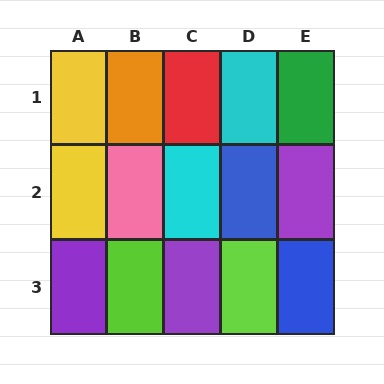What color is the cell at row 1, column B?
Orange.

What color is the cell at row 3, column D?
Lime.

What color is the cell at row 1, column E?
Green.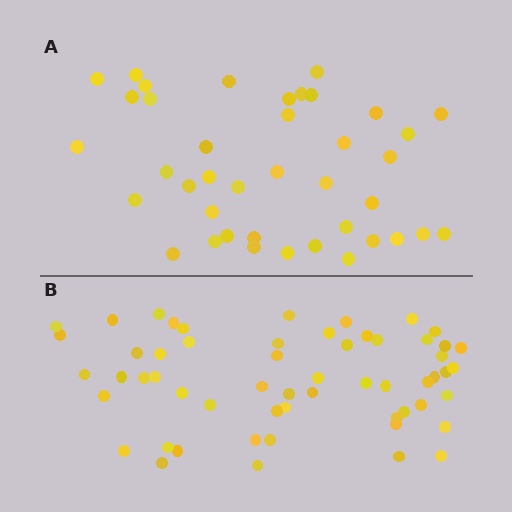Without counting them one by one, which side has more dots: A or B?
Region B (the bottom region) has more dots.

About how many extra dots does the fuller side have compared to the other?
Region B has approximately 15 more dots than region A.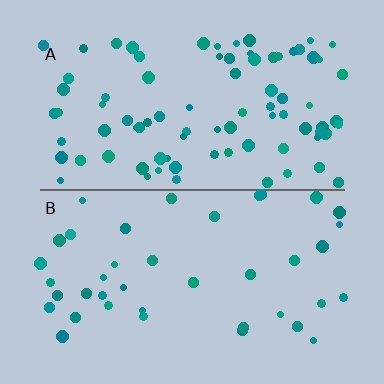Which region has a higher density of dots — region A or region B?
A (the top).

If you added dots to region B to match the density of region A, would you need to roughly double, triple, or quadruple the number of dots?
Approximately double.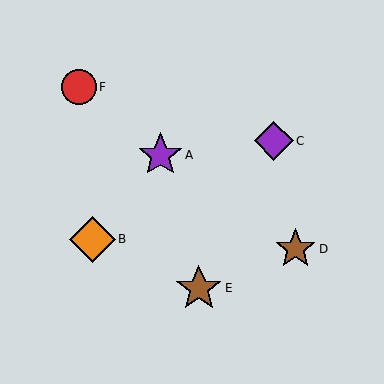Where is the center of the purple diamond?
The center of the purple diamond is at (274, 141).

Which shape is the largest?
The brown star (labeled E) is the largest.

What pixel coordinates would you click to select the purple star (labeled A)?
Click at (160, 155) to select the purple star A.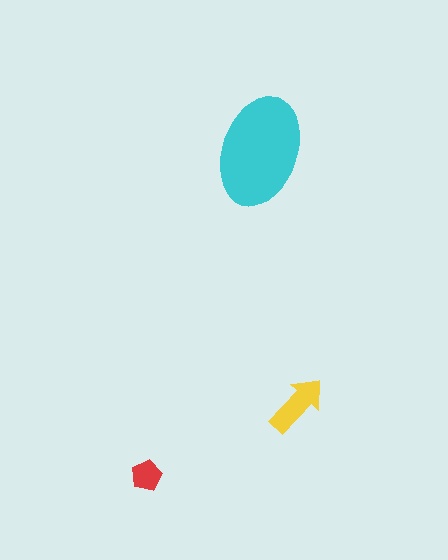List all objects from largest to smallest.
The cyan ellipse, the yellow arrow, the red pentagon.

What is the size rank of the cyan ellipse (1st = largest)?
1st.